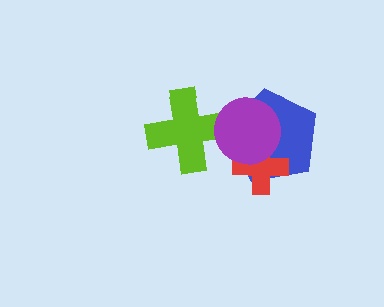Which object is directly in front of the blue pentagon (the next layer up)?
The red cross is directly in front of the blue pentagon.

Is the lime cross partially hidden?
Yes, it is partially covered by another shape.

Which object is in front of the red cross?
The purple circle is in front of the red cross.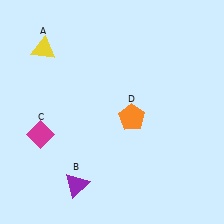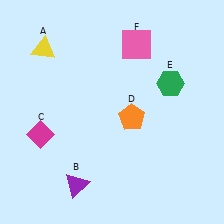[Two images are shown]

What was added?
A green hexagon (E), a pink square (F) were added in Image 2.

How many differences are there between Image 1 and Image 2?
There are 2 differences between the two images.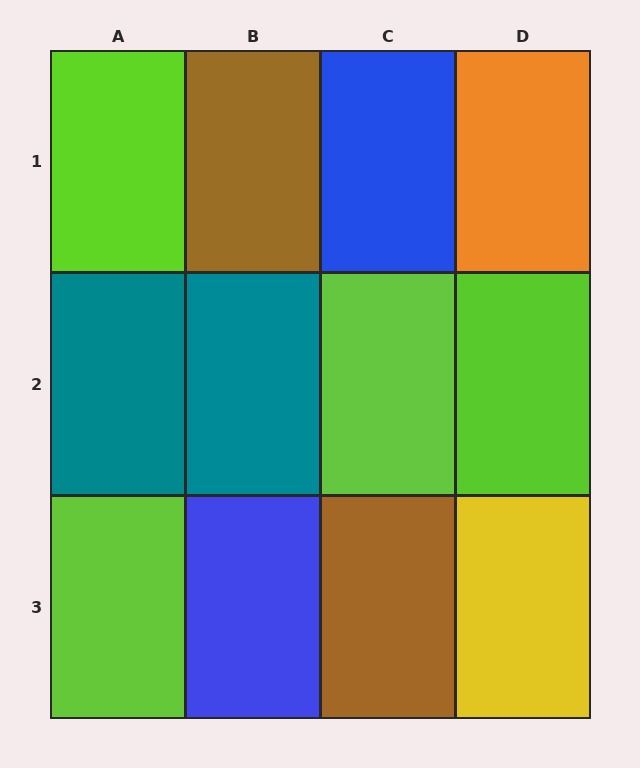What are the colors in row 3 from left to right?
Lime, blue, brown, yellow.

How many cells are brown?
2 cells are brown.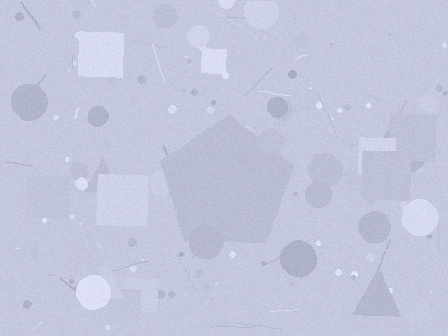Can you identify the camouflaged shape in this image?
The camouflaged shape is a pentagon.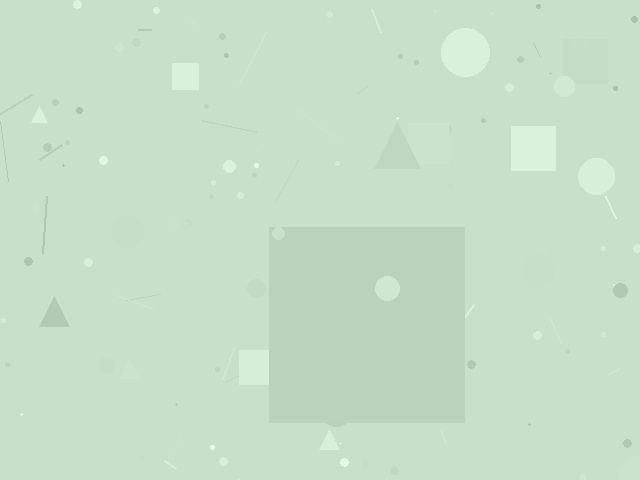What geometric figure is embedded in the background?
A square is embedded in the background.